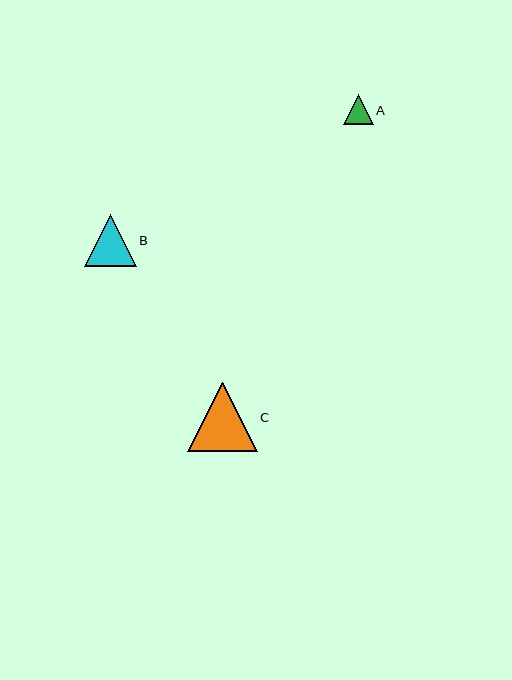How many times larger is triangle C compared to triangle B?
Triangle C is approximately 1.3 times the size of triangle B.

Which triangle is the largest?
Triangle C is the largest with a size of approximately 69 pixels.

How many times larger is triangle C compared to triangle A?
Triangle C is approximately 2.4 times the size of triangle A.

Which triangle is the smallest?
Triangle A is the smallest with a size of approximately 29 pixels.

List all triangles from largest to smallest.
From largest to smallest: C, B, A.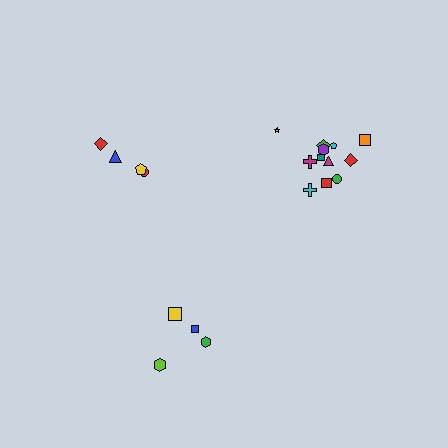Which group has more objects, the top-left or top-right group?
The top-right group.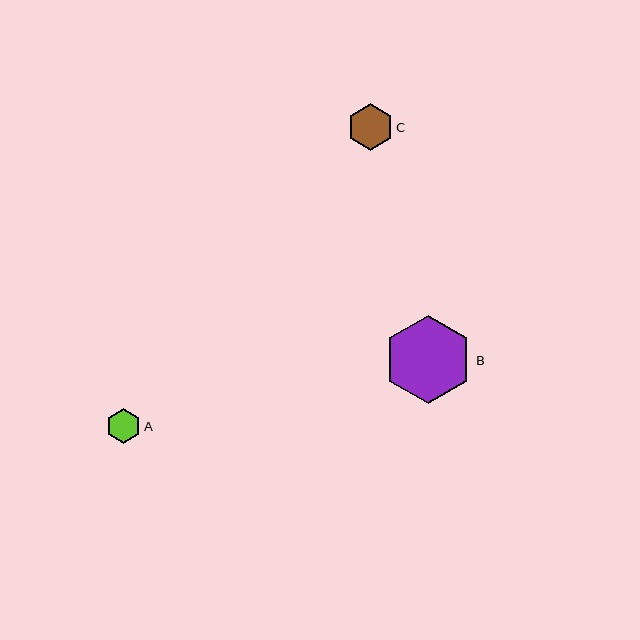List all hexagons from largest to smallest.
From largest to smallest: B, C, A.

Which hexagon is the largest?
Hexagon B is the largest with a size of approximately 89 pixels.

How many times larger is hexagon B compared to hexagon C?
Hexagon B is approximately 1.9 times the size of hexagon C.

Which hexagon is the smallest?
Hexagon A is the smallest with a size of approximately 34 pixels.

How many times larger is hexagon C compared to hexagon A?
Hexagon C is approximately 1.3 times the size of hexagon A.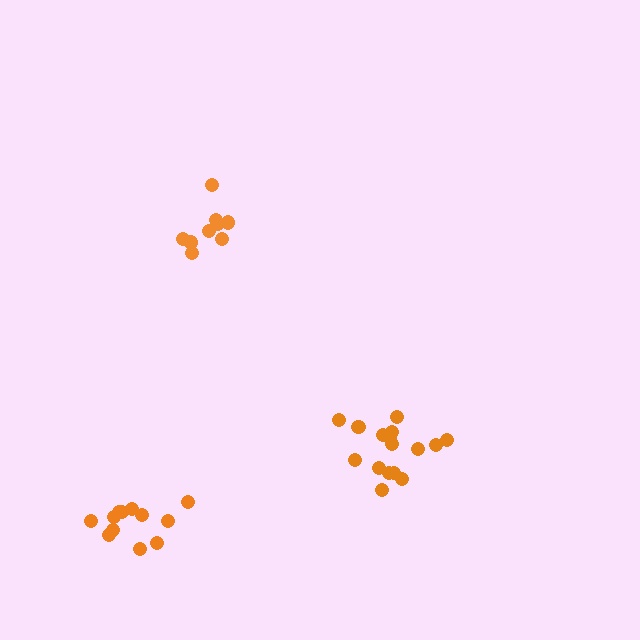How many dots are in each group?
Group 1: 12 dots, Group 2: 10 dots, Group 3: 16 dots (38 total).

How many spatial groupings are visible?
There are 3 spatial groupings.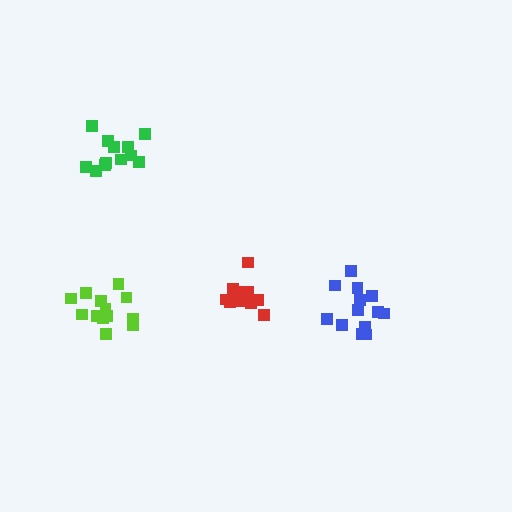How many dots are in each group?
Group 1: 13 dots, Group 2: 12 dots, Group 3: 12 dots, Group 4: 13 dots (50 total).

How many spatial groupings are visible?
There are 4 spatial groupings.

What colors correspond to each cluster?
The clusters are colored: blue, green, red, lime.